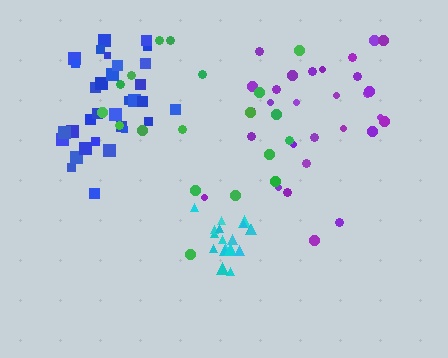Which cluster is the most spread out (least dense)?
Green.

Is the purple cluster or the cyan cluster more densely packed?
Cyan.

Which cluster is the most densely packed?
Cyan.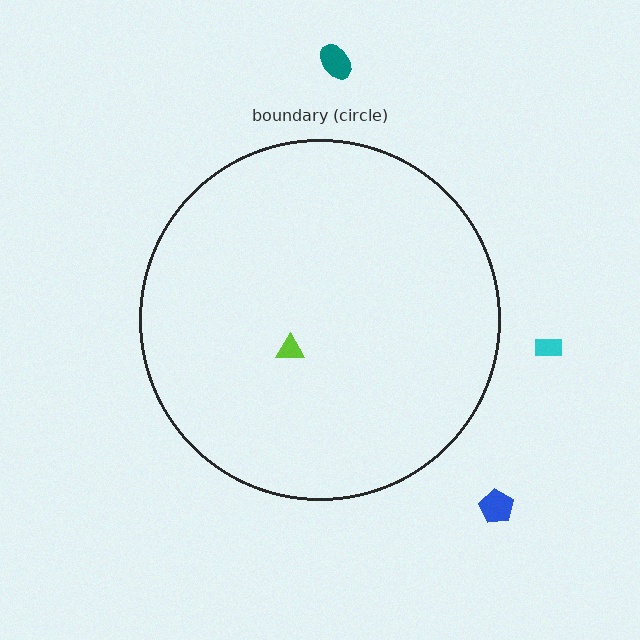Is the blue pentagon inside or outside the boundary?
Outside.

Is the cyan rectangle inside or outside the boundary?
Outside.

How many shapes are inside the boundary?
1 inside, 3 outside.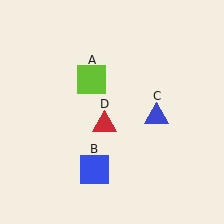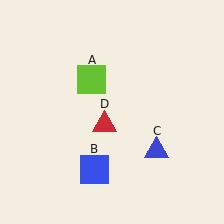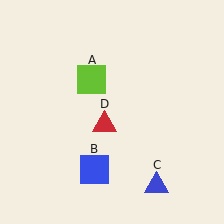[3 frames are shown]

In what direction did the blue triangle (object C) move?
The blue triangle (object C) moved down.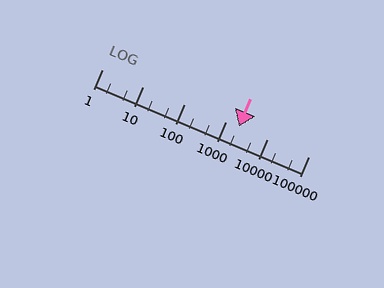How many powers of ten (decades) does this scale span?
The scale spans 5 decades, from 1 to 100000.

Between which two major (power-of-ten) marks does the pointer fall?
The pointer is between 1000 and 10000.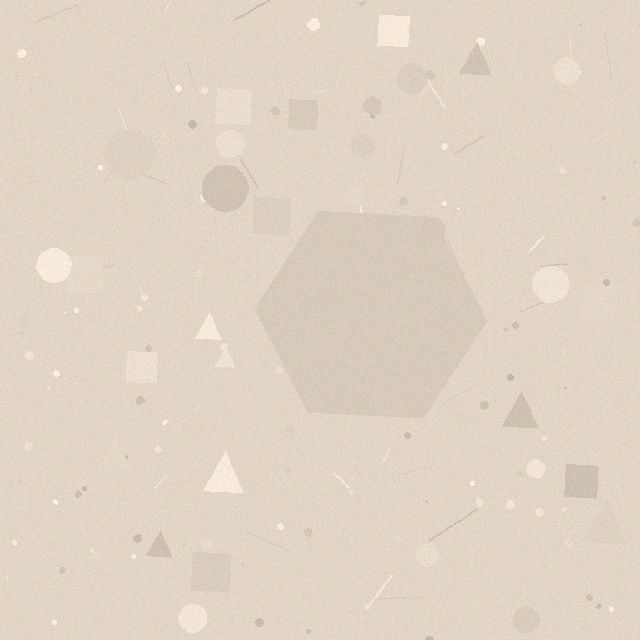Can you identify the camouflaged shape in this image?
The camouflaged shape is a hexagon.